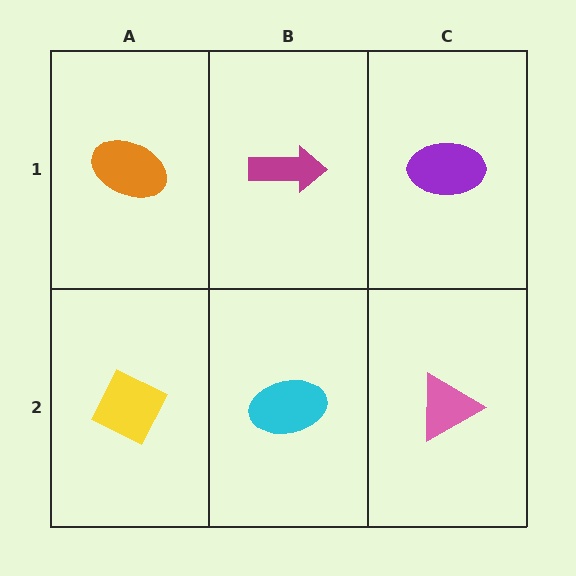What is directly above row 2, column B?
A magenta arrow.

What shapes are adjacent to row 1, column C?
A pink triangle (row 2, column C), a magenta arrow (row 1, column B).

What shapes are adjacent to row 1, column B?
A cyan ellipse (row 2, column B), an orange ellipse (row 1, column A), a purple ellipse (row 1, column C).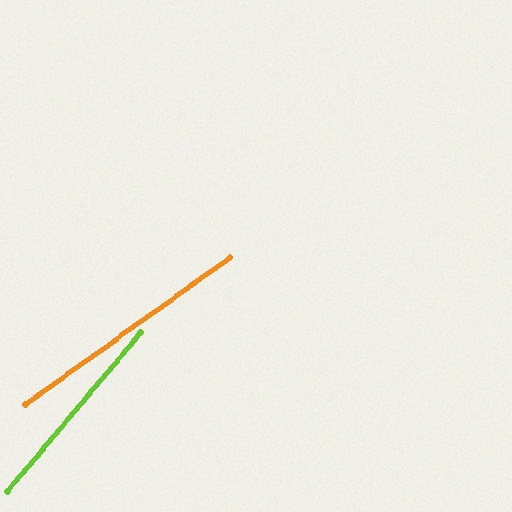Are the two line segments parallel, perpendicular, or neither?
Neither parallel nor perpendicular — they differ by about 14°.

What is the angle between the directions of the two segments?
Approximately 14 degrees.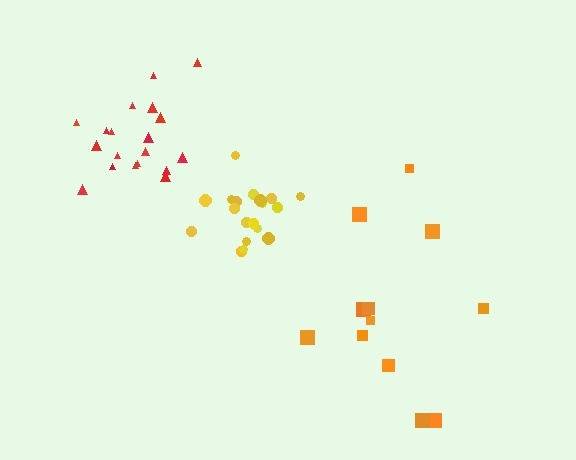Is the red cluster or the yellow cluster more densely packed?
Yellow.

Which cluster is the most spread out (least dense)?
Orange.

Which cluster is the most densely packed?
Yellow.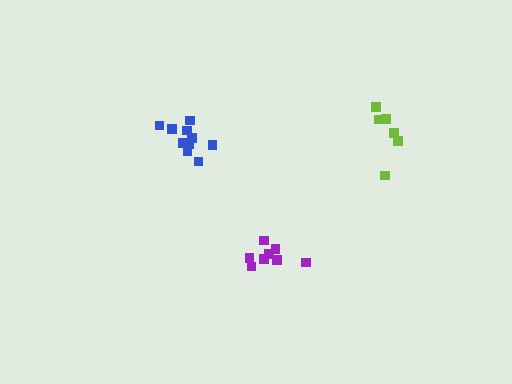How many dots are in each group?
Group 1: 8 dots, Group 2: 6 dots, Group 3: 10 dots (24 total).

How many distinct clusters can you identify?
There are 3 distinct clusters.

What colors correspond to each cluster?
The clusters are colored: purple, lime, blue.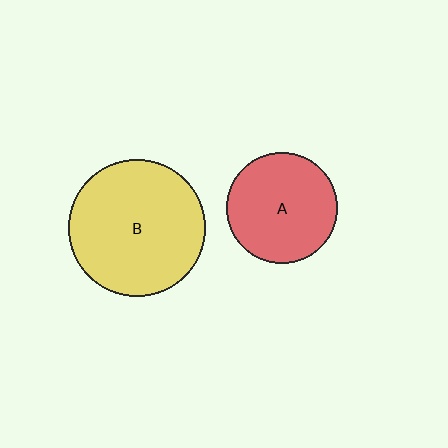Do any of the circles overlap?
No, none of the circles overlap.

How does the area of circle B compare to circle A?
Approximately 1.5 times.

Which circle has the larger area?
Circle B (yellow).